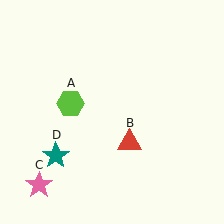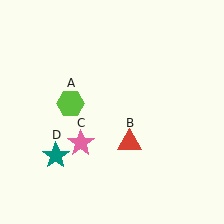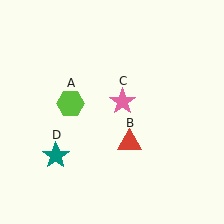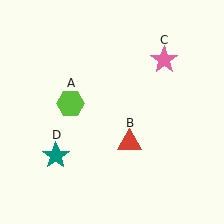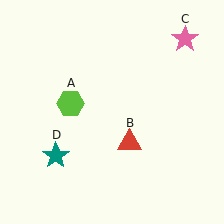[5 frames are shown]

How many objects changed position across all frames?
1 object changed position: pink star (object C).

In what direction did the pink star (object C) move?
The pink star (object C) moved up and to the right.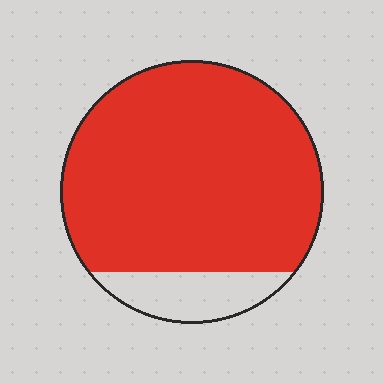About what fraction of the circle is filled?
About seven eighths (7/8).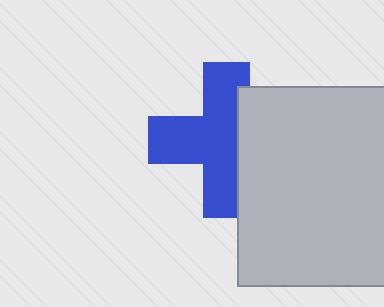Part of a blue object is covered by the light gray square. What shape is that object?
It is a cross.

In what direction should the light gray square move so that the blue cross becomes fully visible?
The light gray square should move right. That is the shortest direction to clear the overlap and leave the blue cross fully visible.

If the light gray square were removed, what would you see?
You would see the complete blue cross.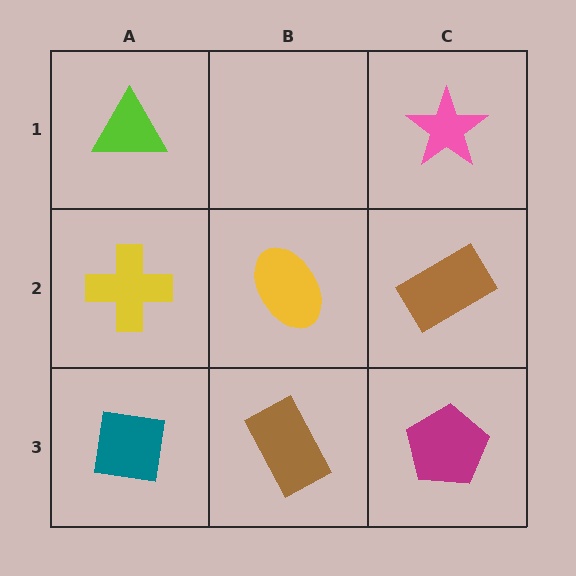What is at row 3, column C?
A magenta pentagon.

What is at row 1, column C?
A pink star.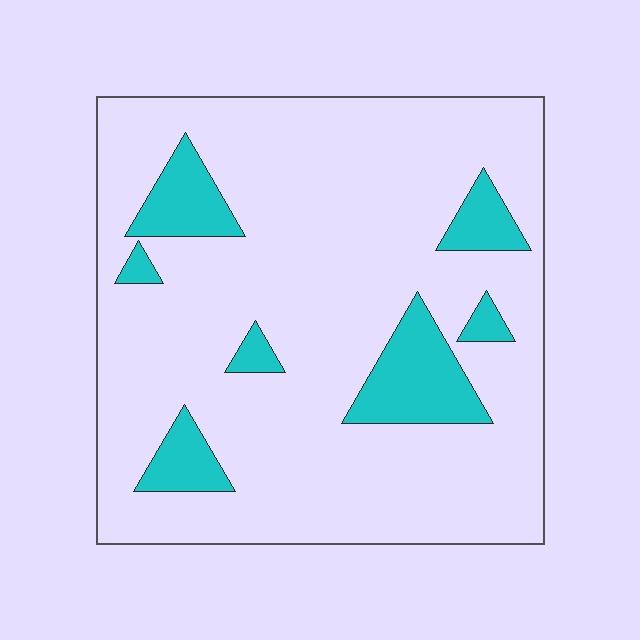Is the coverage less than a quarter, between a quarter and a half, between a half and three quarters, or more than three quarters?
Less than a quarter.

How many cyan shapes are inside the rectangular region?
7.